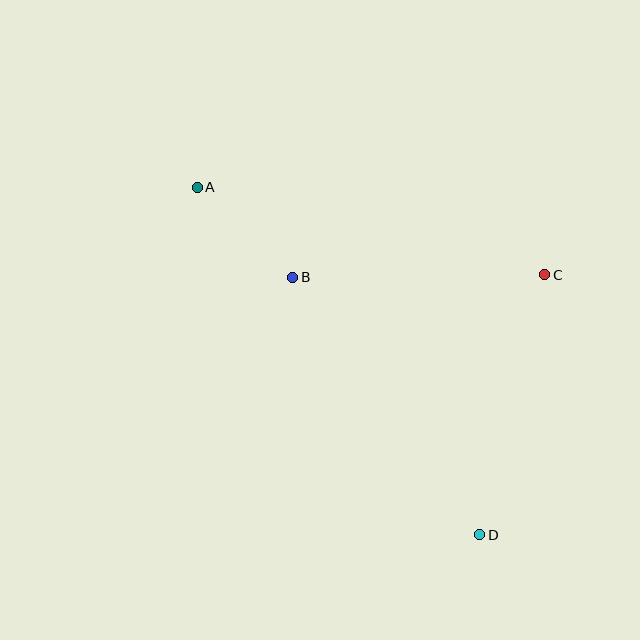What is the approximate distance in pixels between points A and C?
The distance between A and C is approximately 358 pixels.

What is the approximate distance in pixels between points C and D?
The distance between C and D is approximately 268 pixels.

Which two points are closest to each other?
Points A and B are closest to each other.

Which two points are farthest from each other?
Points A and D are farthest from each other.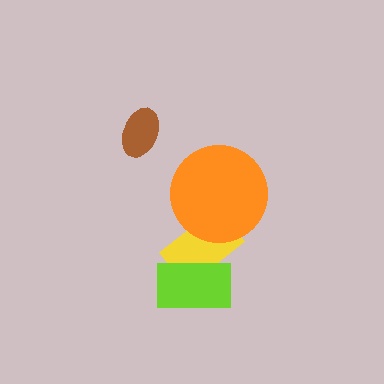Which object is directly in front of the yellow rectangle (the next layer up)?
The lime rectangle is directly in front of the yellow rectangle.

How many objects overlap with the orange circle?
1 object overlaps with the orange circle.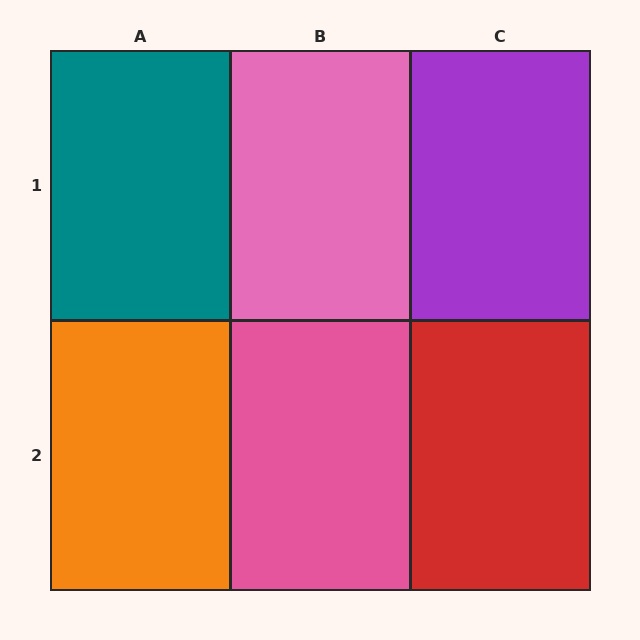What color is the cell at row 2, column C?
Red.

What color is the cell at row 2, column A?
Orange.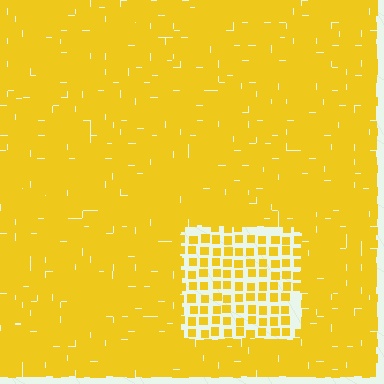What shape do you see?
I see a rectangle.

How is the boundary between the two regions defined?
The boundary is defined by a change in element density (approximately 2.4x ratio). All elements are the same color, size, and shape.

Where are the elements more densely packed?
The elements are more densely packed outside the rectangle boundary.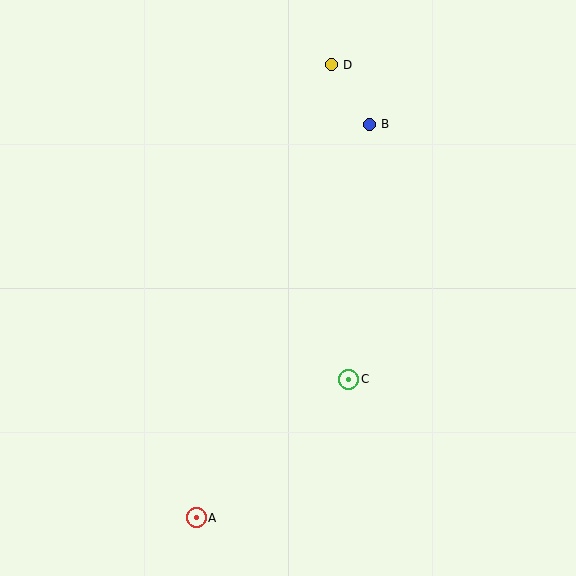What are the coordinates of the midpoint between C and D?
The midpoint between C and D is at (340, 222).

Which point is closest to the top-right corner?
Point B is closest to the top-right corner.